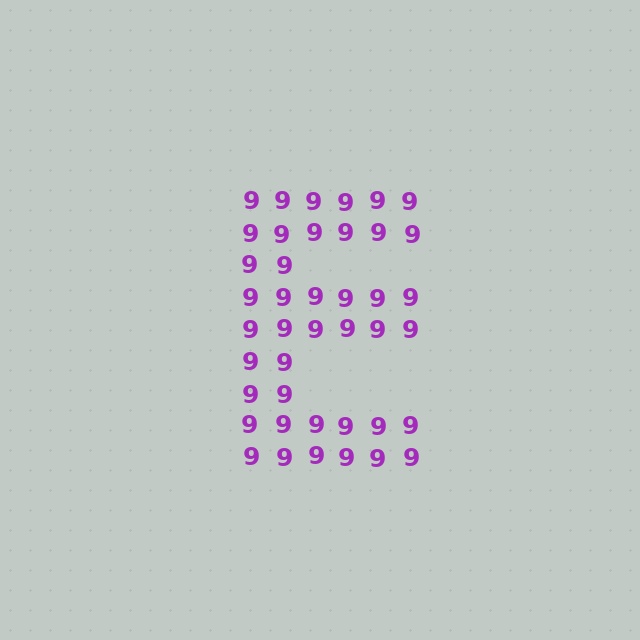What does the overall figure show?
The overall figure shows the letter E.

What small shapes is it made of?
It is made of small digit 9's.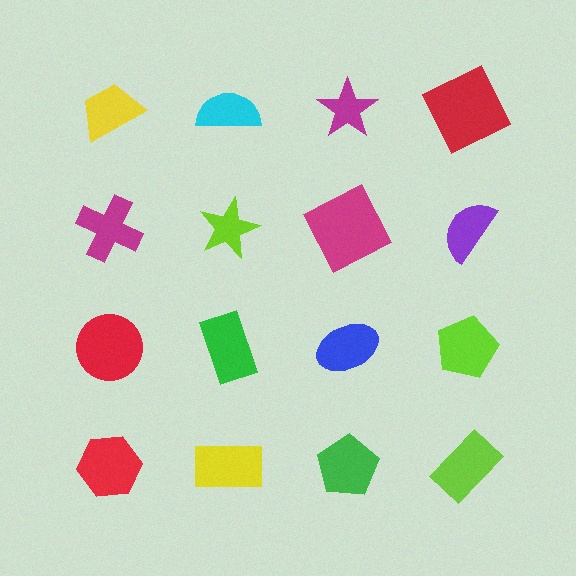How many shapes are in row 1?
4 shapes.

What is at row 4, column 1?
A red hexagon.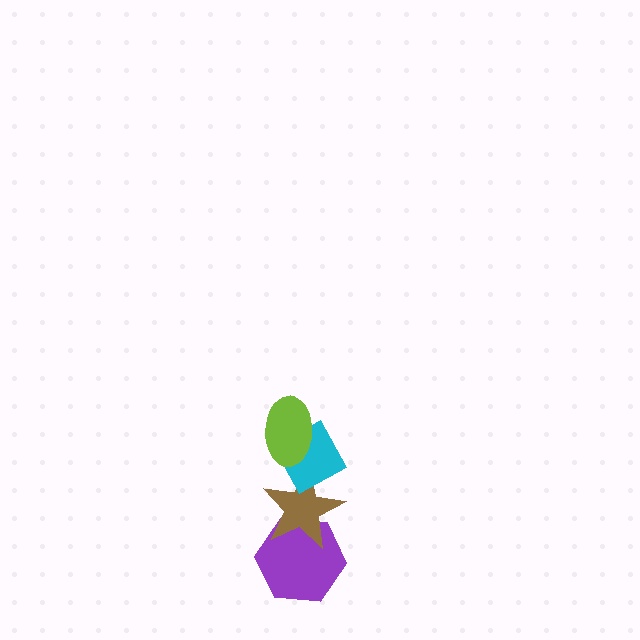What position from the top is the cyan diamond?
The cyan diamond is 2nd from the top.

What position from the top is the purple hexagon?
The purple hexagon is 4th from the top.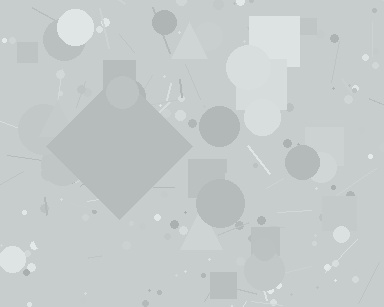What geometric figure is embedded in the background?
A diamond is embedded in the background.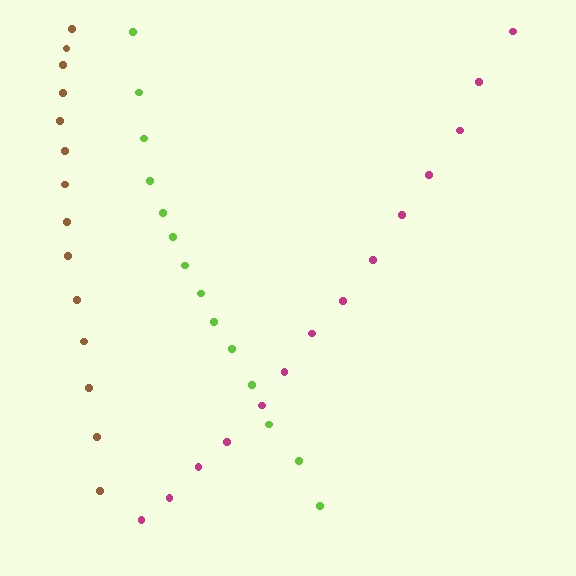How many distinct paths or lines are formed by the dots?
There are 3 distinct paths.